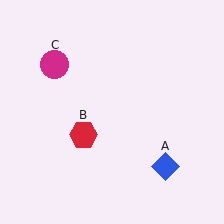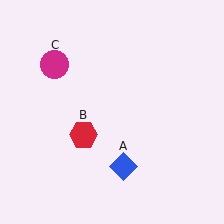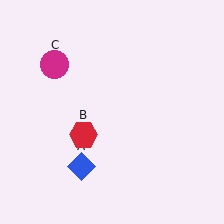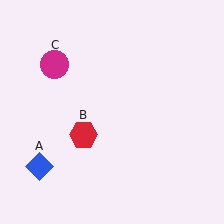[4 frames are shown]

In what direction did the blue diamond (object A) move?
The blue diamond (object A) moved left.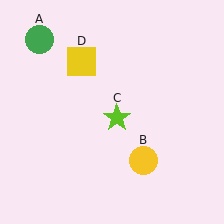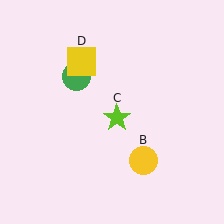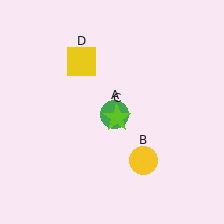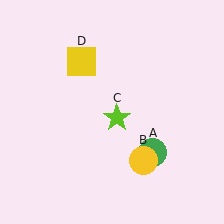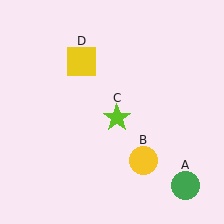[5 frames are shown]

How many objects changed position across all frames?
1 object changed position: green circle (object A).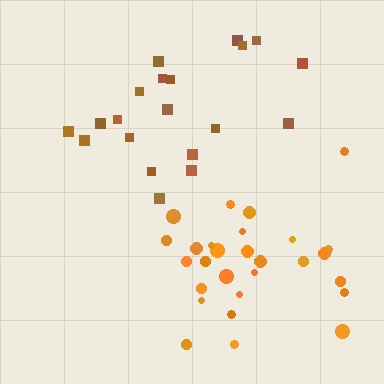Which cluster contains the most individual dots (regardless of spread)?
Orange (28).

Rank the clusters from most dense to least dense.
orange, brown.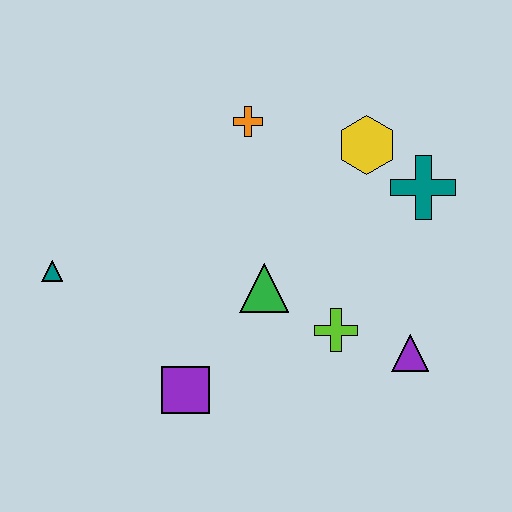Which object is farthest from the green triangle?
The teal triangle is farthest from the green triangle.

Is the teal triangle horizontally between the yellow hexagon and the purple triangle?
No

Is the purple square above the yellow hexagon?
No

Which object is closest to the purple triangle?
The lime cross is closest to the purple triangle.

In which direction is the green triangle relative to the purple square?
The green triangle is above the purple square.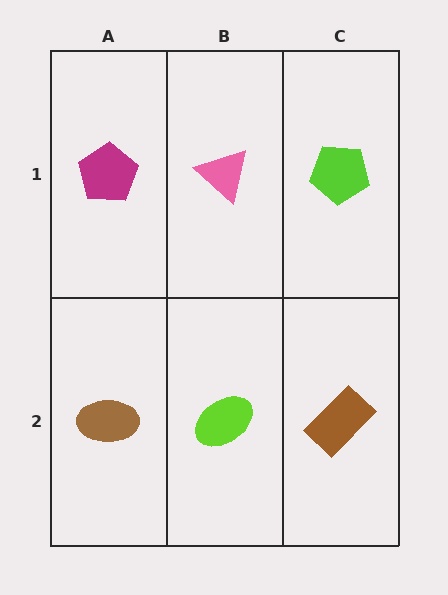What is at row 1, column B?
A pink triangle.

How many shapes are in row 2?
3 shapes.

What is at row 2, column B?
A lime ellipse.